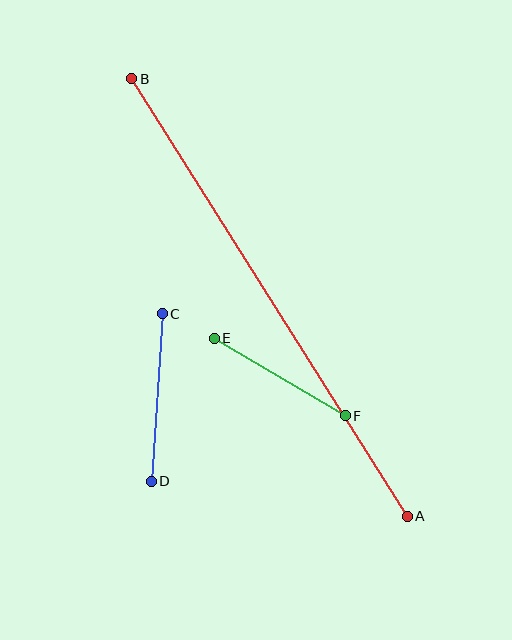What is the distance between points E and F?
The distance is approximately 152 pixels.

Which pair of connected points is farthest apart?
Points A and B are farthest apart.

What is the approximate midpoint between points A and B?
The midpoint is at approximately (270, 298) pixels.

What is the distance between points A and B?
The distance is approximately 517 pixels.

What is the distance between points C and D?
The distance is approximately 168 pixels.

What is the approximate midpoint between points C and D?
The midpoint is at approximately (157, 398) pixels.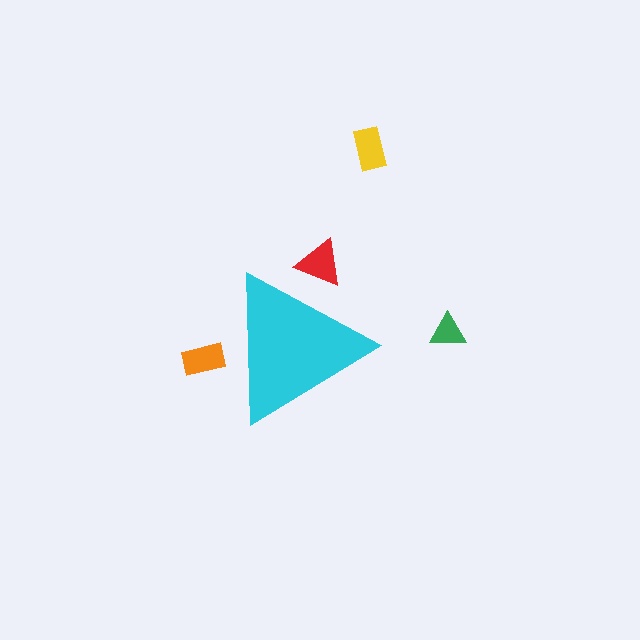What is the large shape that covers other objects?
A cyan triangle.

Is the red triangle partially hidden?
Yes, the red triangle is partially hidden behind the cyan triangle.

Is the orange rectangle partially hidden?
Yes, the orange rectangle is partially hidden behind the cyan triangle.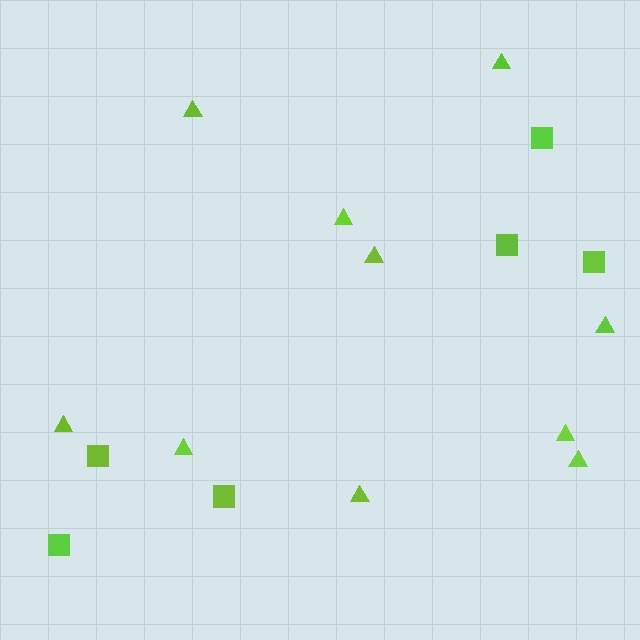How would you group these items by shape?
There are 2 groups: one group of squares (6) and one group of triangles (10).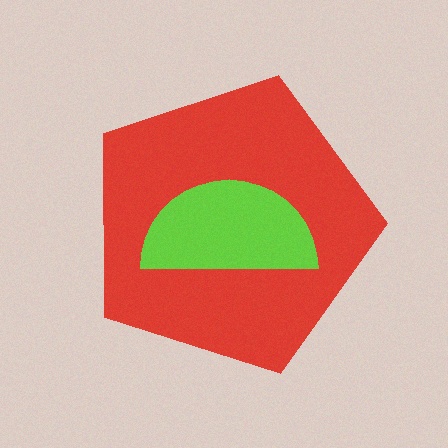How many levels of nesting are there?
2.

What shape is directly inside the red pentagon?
The lime semicircle.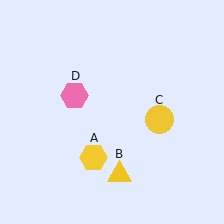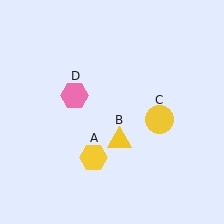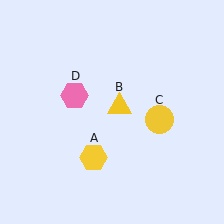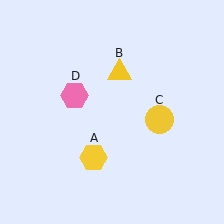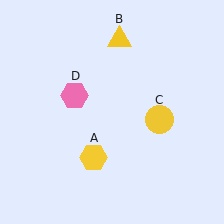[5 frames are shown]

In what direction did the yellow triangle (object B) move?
The yellow triangle (object B) moved up.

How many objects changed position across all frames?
1 object changed position: yellow triangle (object B).